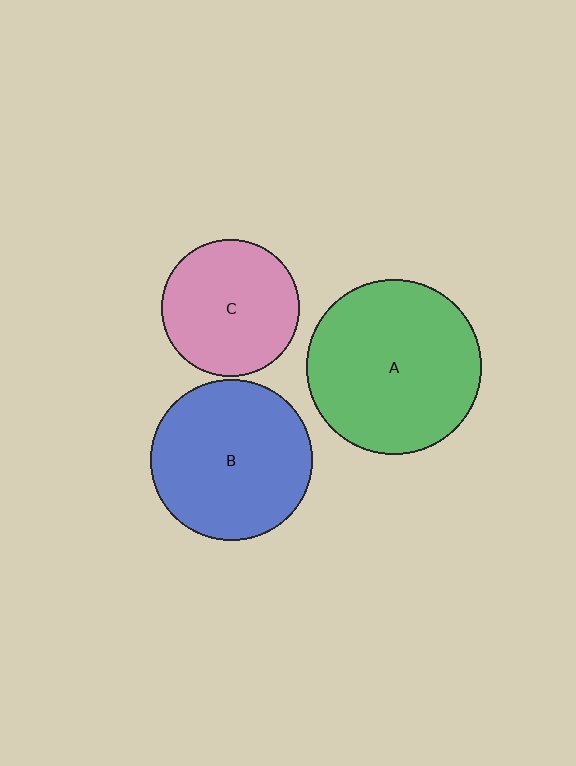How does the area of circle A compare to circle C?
Approximately 1.6 times.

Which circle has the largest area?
Circle A (green).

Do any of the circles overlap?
No, none of the circles overlap.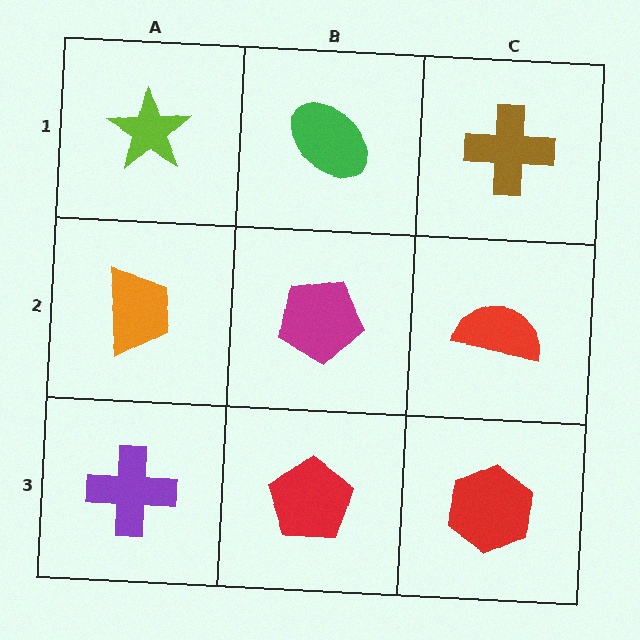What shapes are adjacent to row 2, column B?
A green ellipse (row 1, column B), a red pentagon (row 3, column B), an orange trapezoid (row 2, column A), a red semicircle (row 2, column C).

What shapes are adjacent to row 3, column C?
A red semicircle (row 2, column C), a red pentagon (row 3, column B).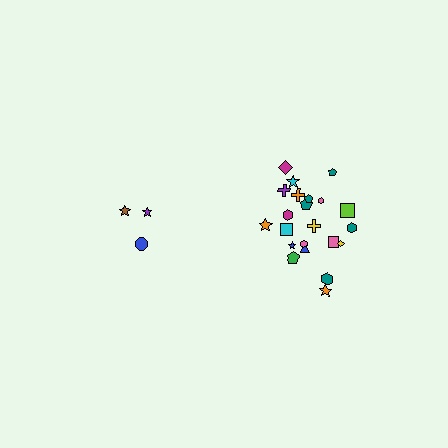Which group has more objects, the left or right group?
The right group.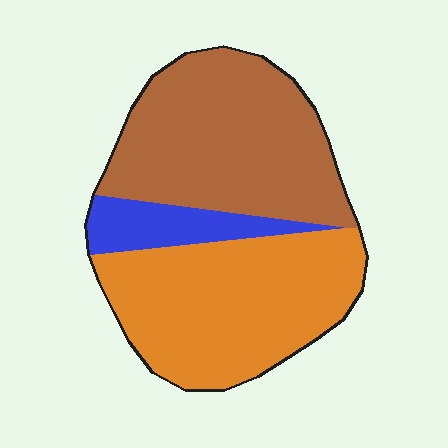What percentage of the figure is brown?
Brown covers 44% of the figure.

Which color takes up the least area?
Blue, at roughly 10%.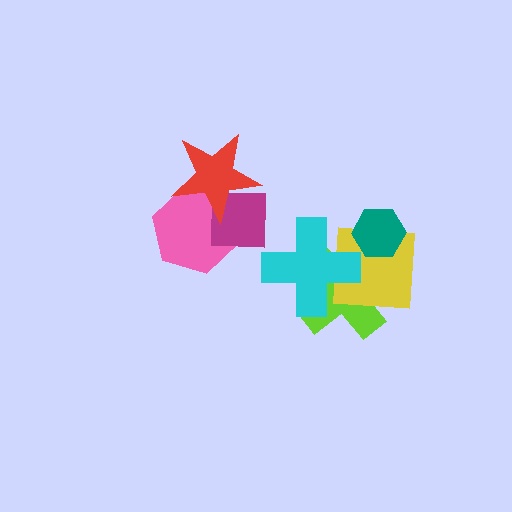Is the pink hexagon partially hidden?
Yes, it is partially covered by another shape.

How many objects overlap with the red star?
2 objects overlap with the red star.